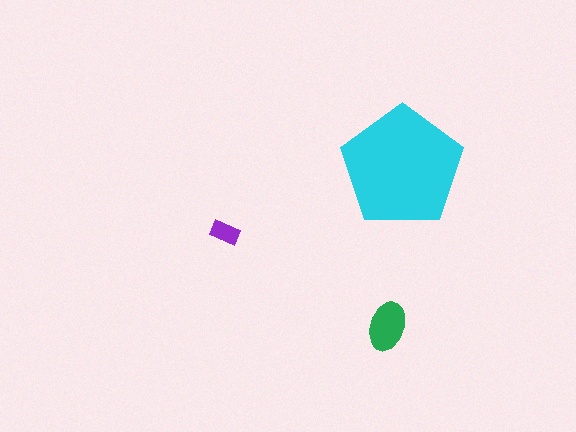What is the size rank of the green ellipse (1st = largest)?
2nd.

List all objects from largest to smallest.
The cyan pentagon, the green ellipse, the purple rectangle.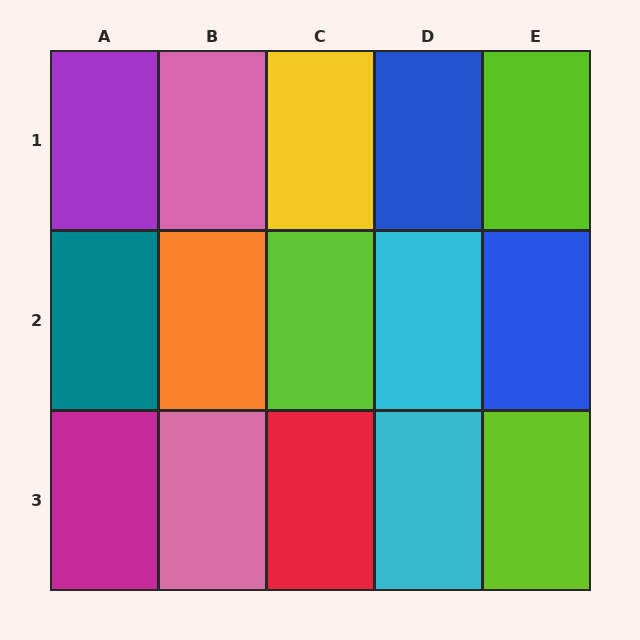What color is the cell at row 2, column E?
Blue.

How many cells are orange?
1 cell is orange.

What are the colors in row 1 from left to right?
Purple, pink, yellow, blue, lime.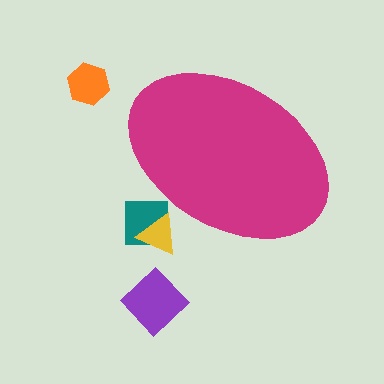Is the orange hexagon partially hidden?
No, the orange hexagon is fully visible.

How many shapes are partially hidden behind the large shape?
2 shapes are partially hidden.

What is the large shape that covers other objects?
A magenta ellipse.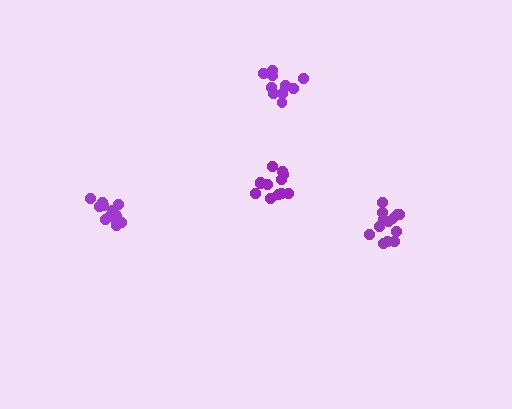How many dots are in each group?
Group 1: 13 dots, Group 2: 14 dots, Group 3: 10 dots, Group 4: 12 dots (49 total).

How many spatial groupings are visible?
There are 4 spatial groupings.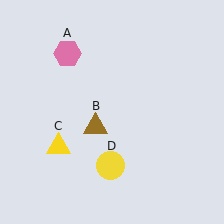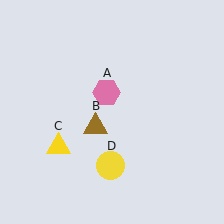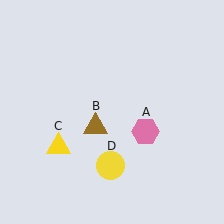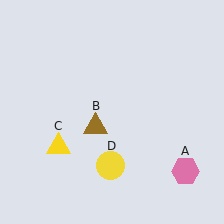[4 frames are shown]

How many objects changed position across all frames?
1 object changed position: pink hexagon (object A).